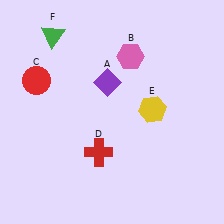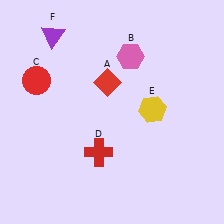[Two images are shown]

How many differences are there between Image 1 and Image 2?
There are 2 differences between the two images.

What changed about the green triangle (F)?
In Image 1, F is green. In Image 2, it changed to purple.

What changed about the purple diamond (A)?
In Image 1, A is purple. In Image 2, it changed to red.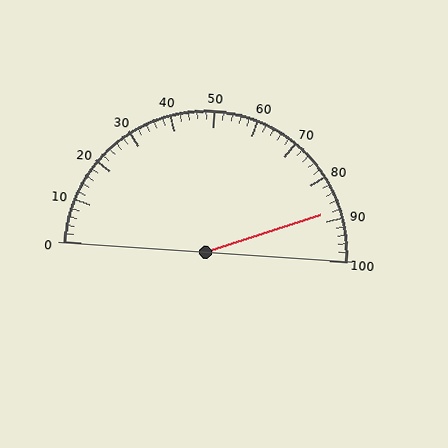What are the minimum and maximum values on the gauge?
The gauge ranges from 0 to 100.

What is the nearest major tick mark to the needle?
The nearest major tick mark is 90.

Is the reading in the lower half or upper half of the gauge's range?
The reading is in the upper half of the range (0 to 100).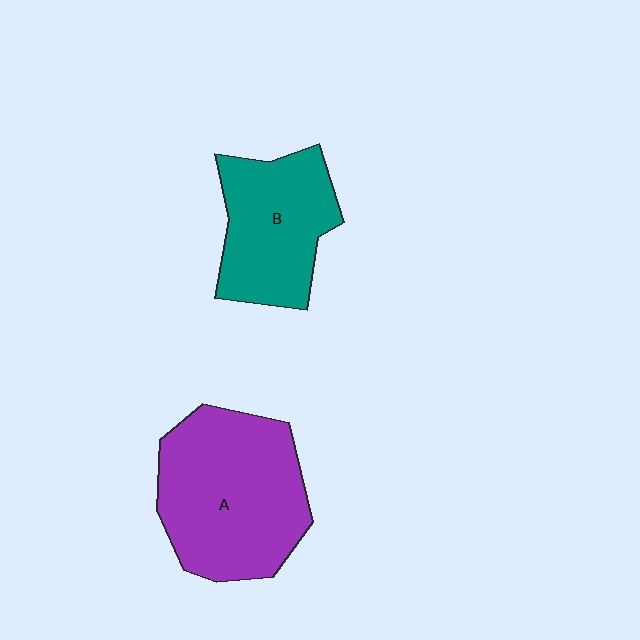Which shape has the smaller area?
Shape B (teal).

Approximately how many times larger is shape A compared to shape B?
Approximately 1.4 times.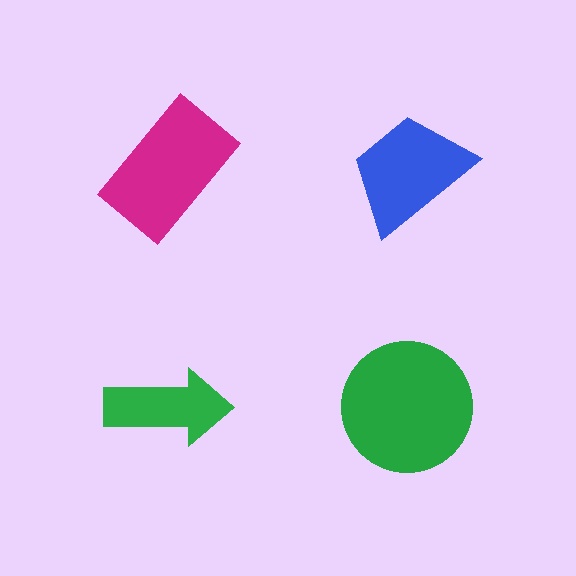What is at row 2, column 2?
A green circle.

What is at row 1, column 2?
A blue trapezoid.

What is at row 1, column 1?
A magenta rectangle.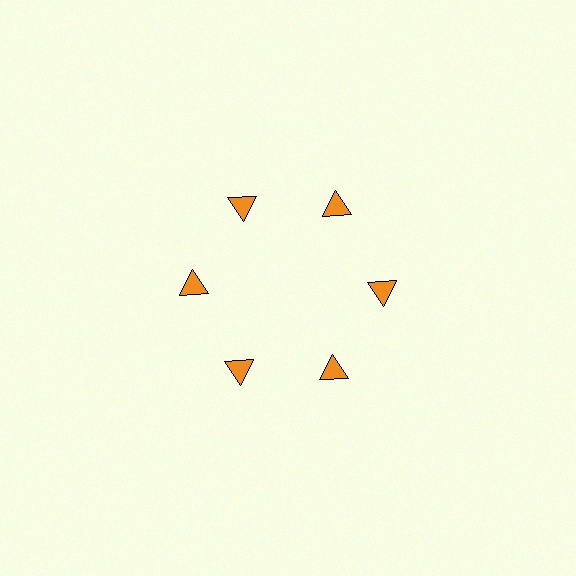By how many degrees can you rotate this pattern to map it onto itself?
The pattern maps onto itself every 60 degrees of rotation.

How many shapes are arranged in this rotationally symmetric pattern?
There are 6 shapes, arranged in 6 groups of 1.